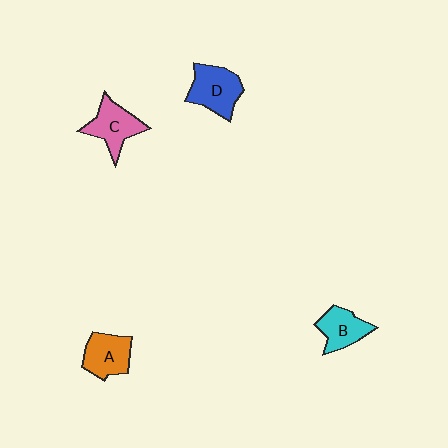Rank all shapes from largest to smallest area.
From largest to smallest: D (blue), C (pink), A (orange), B (cyan).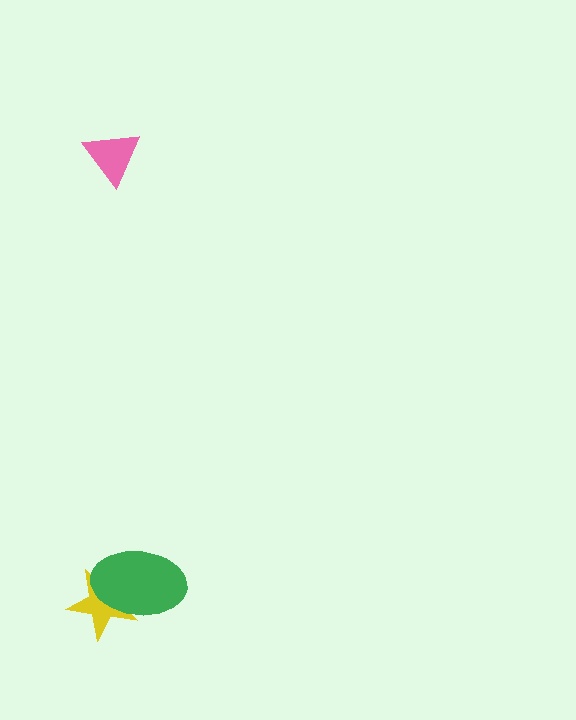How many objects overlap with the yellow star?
1 object overlaps with the yellow star.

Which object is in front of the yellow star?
The green ellipse is in front of the yellow star.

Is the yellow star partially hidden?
Yes, it is partially covered by another shape.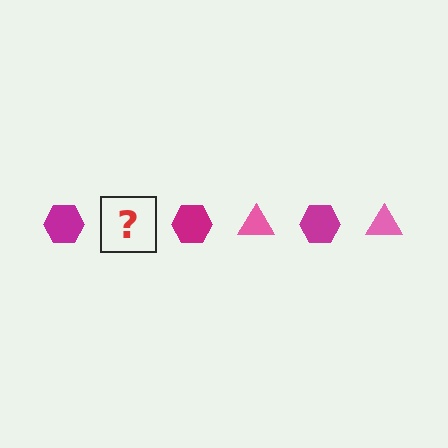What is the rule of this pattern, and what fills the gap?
The rule is that the pattern alternates between magenta hexagon and pink triangle. The gap should be filled with a pink triangle.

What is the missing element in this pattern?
The missing element is a pink triangle.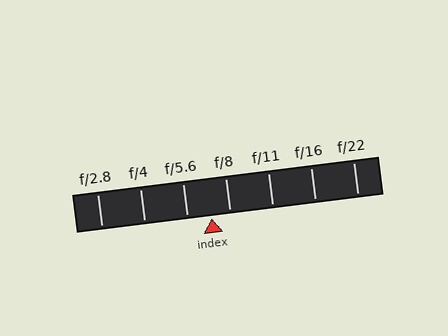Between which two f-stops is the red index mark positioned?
The index mark is between f/5.6 and f/8.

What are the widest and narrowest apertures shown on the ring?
The widest aperture shown is f/2.8 and the narrowest is f/22.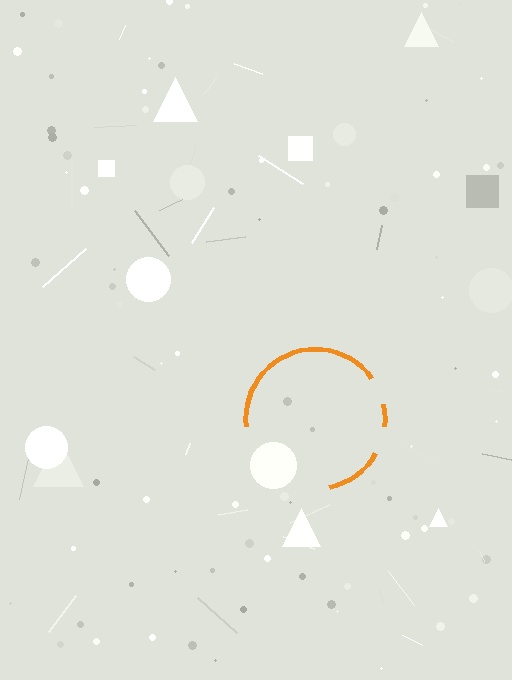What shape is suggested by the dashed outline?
The dashed outline suggests a circle.